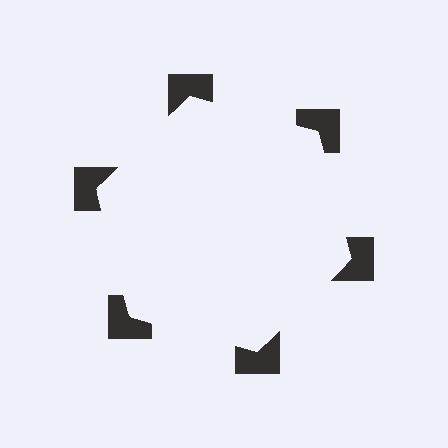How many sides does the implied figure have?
6 sides.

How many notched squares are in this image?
There are 6 — one at each vertex of the illusory hexagon.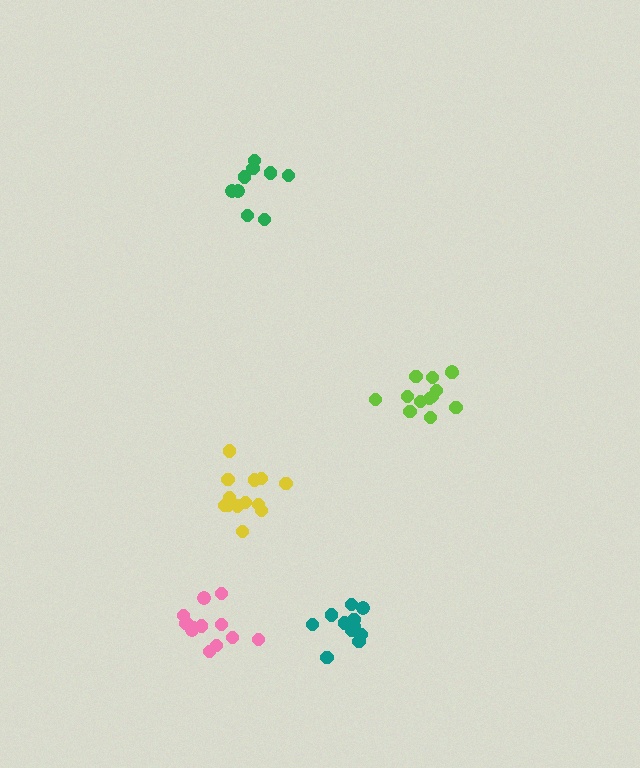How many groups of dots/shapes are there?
There are 5 groups.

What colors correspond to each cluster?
The clusters are colored: lime, yellow, teal, green, pink.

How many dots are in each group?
Group 1: 13 dots, Group 2: 13 dots, Group 3: 11 dots, Group 4: 9 dots, Group 5: 13 dots (59 total).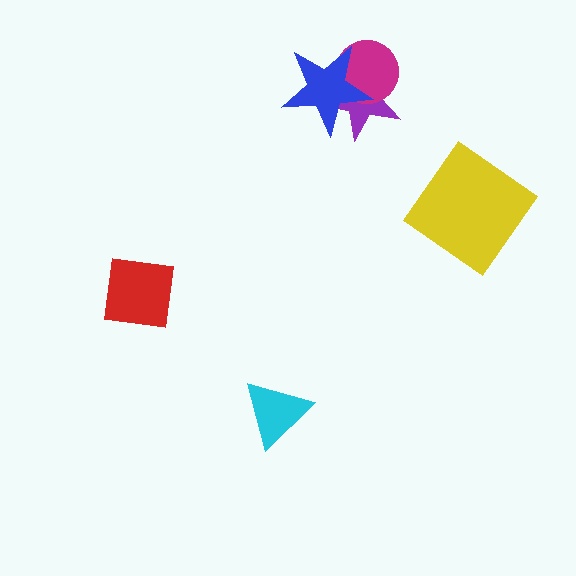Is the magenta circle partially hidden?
Yes, it is partially covered by another shape.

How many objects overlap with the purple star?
2 objects overlap with the purple star.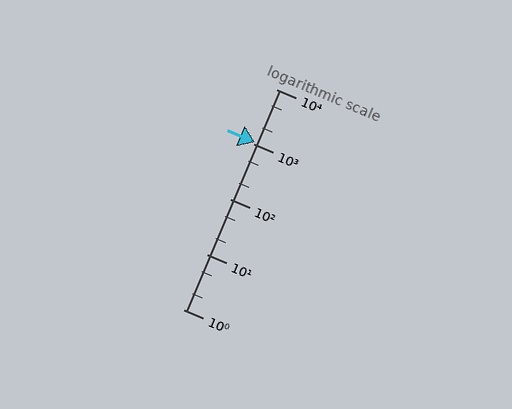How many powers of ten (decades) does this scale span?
The scale spans 4 decades, from 1 to 10000.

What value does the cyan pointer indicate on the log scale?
The pointer indicates approximately 1100.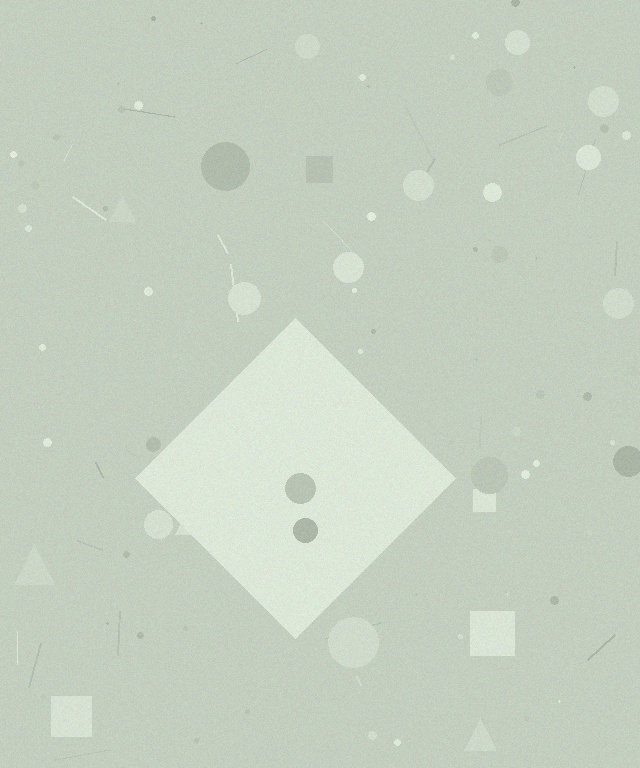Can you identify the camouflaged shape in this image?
The camouflaged shape is a diamond.